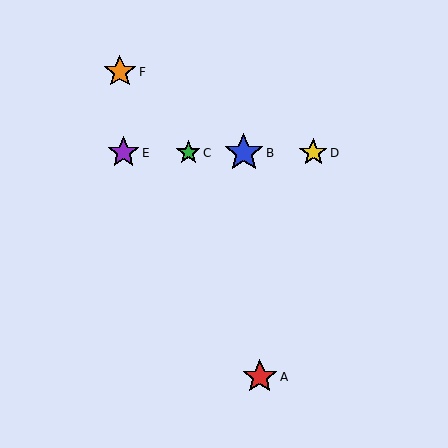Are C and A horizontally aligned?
No, C is at y≈153 and A is at y≈377.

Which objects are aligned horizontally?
Objects B, C, D, E are aligned horizontally.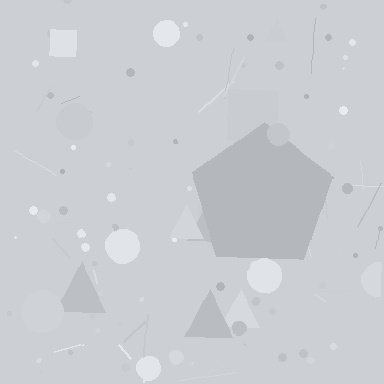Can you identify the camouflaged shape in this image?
The camouflaged shape is a pentagon.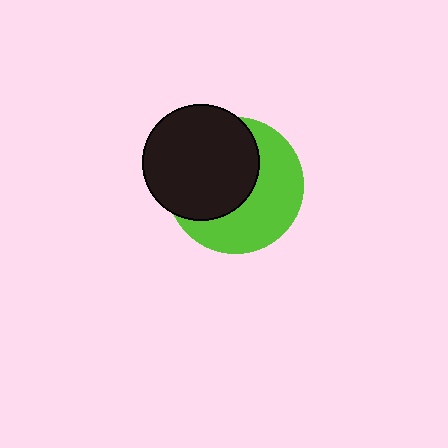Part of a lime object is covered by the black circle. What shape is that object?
It is a circle.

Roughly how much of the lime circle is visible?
About half of it is visible (roughly 49%).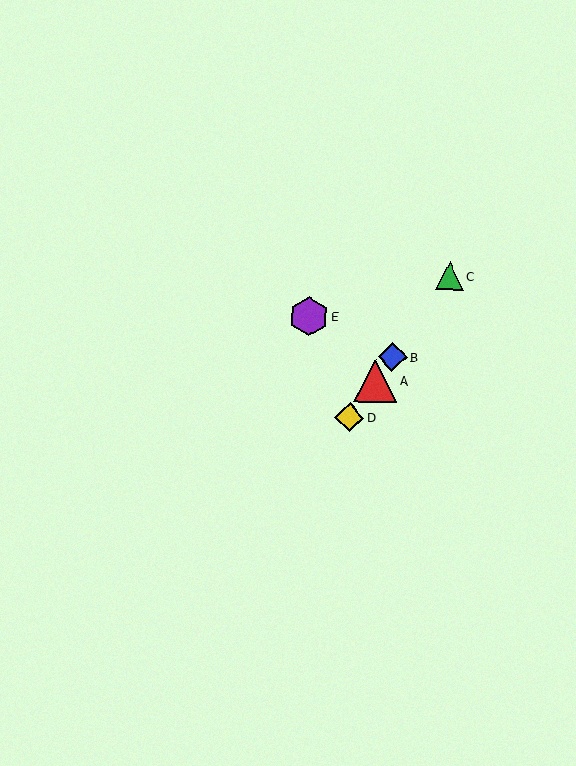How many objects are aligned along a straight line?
4 objects (A, B, C, D) are aligned along a straight line.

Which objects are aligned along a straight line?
Objects A, B, C, D are aligned along a straight line.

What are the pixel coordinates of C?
Object C is at (450, 276).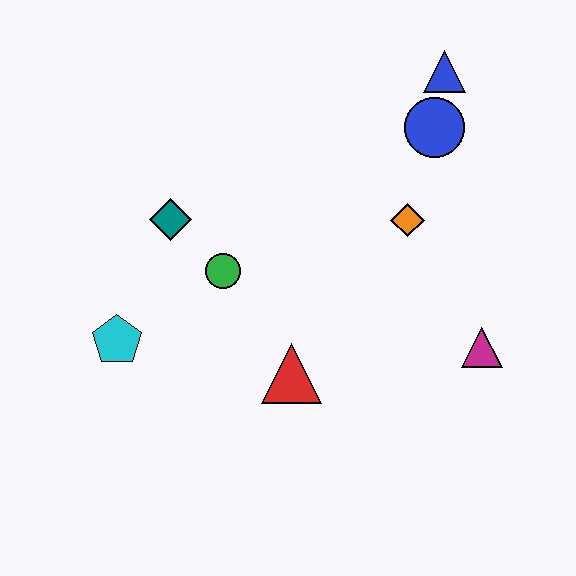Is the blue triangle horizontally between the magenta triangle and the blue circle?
Yes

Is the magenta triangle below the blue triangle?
Yes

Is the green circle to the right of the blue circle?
No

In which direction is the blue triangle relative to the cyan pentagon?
The blue triangle is to the right of the cyan pentagon.